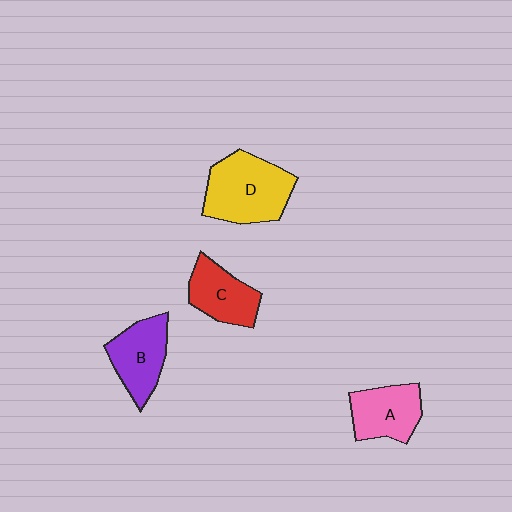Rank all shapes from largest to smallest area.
From largest to smallest: D (yellow), B (purple), A (pink), C (red).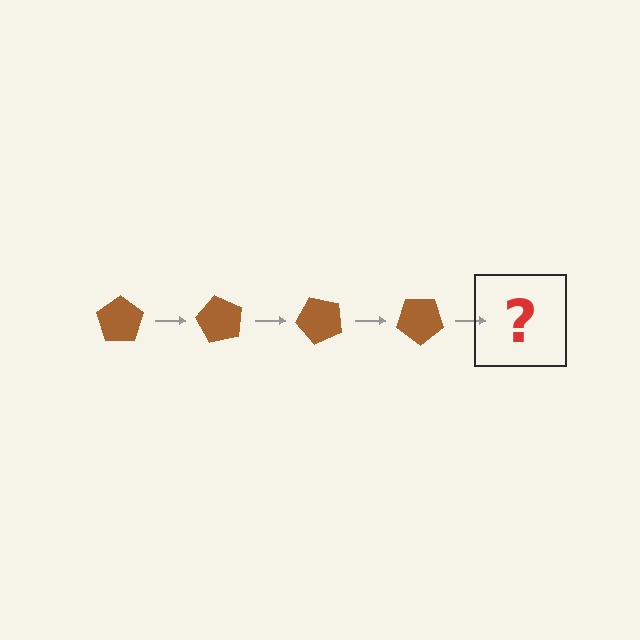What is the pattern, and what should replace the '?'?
The pattern is that the pentagon rotates 60 degrees each step. The '?' should be a brown pentagon rotated 240 degrees.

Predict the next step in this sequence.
The next step is a brown pentagon rotated 240 degrees.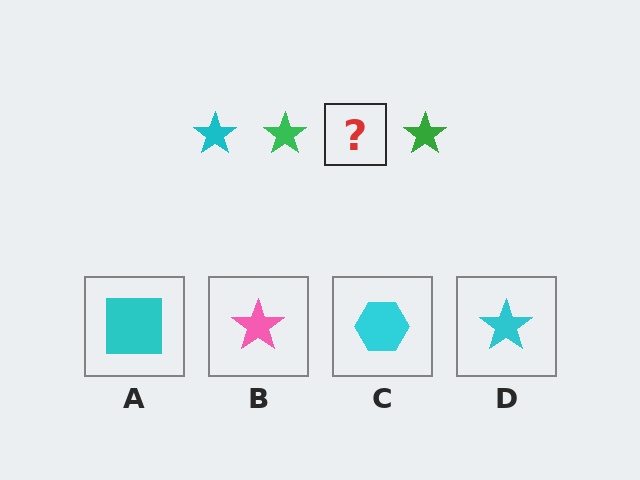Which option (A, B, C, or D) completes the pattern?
D.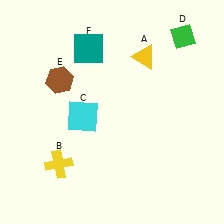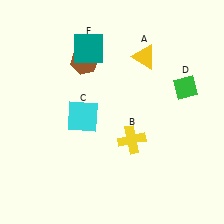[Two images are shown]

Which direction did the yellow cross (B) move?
The yellow cross (B) moved right.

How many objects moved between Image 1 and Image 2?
3 objects moved between the two images.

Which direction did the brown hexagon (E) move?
The brown hexagon (E) moved right.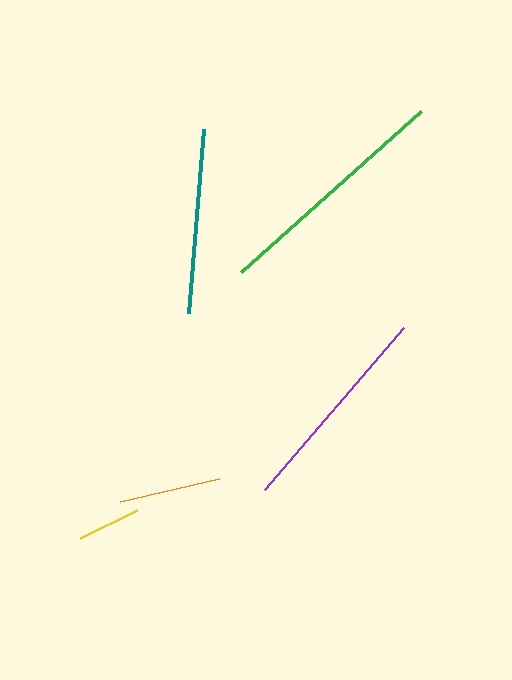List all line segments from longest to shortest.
From longest to shortest: green, purple, teal, orange, yellow.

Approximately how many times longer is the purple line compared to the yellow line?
The purple line is approximately 3.3 times the length of the yellow line.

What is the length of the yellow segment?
The yellow segment is approximately 64 pixels long.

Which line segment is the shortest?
The yellow line is the shortest at approximately 64 pixels.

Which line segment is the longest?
The green line is the longest at approximately 242 pixels.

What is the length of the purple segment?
The purple segment is approximately 214 pixels long.